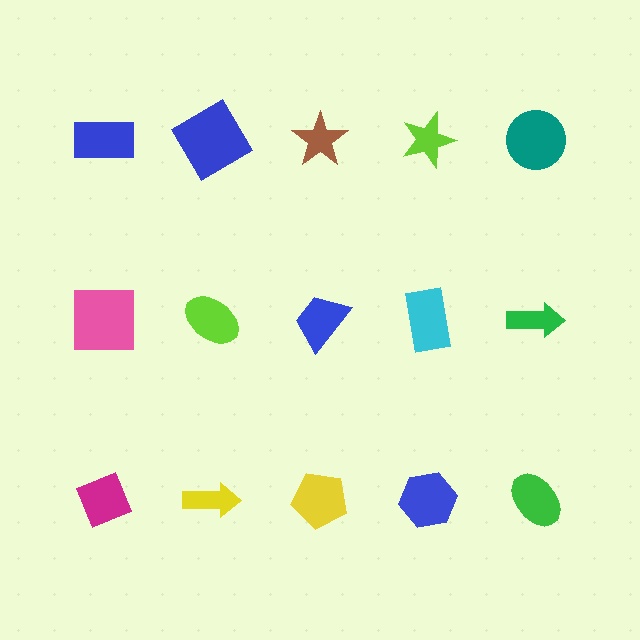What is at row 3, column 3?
A yellow pentagon.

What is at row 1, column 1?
A blue rectangle.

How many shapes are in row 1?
5 shapes.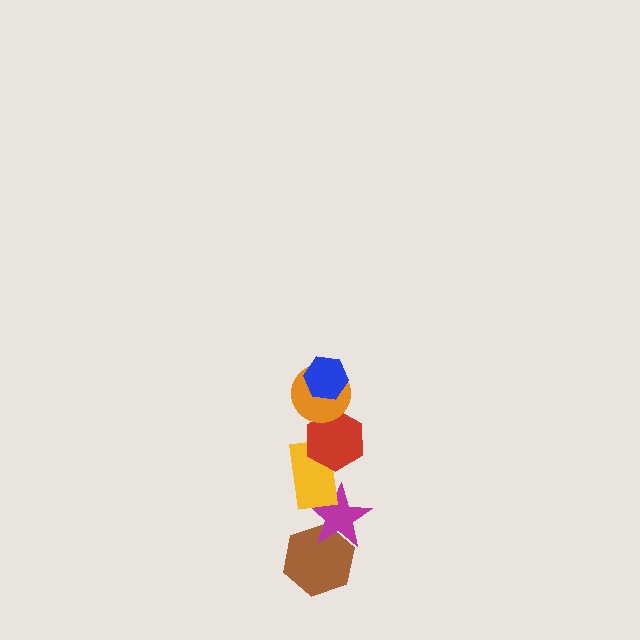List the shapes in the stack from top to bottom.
From top to bottom: the blue hexagon, the orange circle, the red hexagon, the yellow rectangle, the magenta star, the brown hexagon.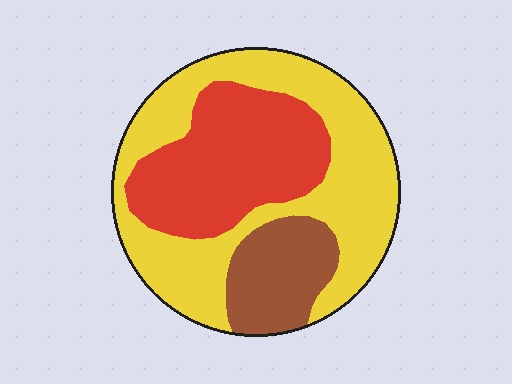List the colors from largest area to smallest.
From largest to smallest: yellow, red, brown.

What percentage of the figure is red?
Red covers around 30% of the figure.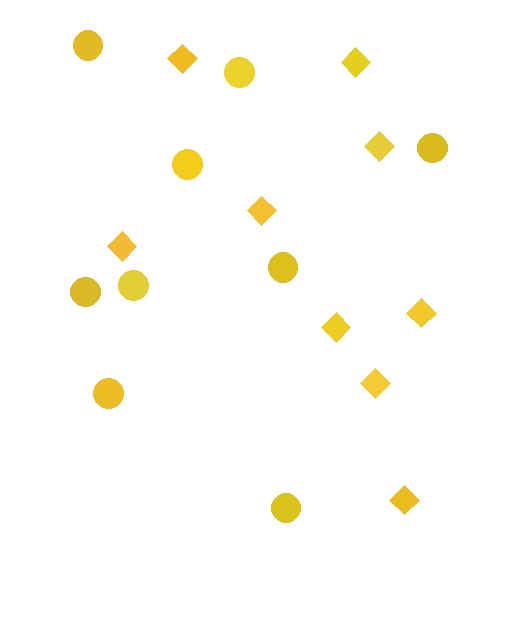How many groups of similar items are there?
There are 2 groups: one group of circles (9) and one group of diamonds (9).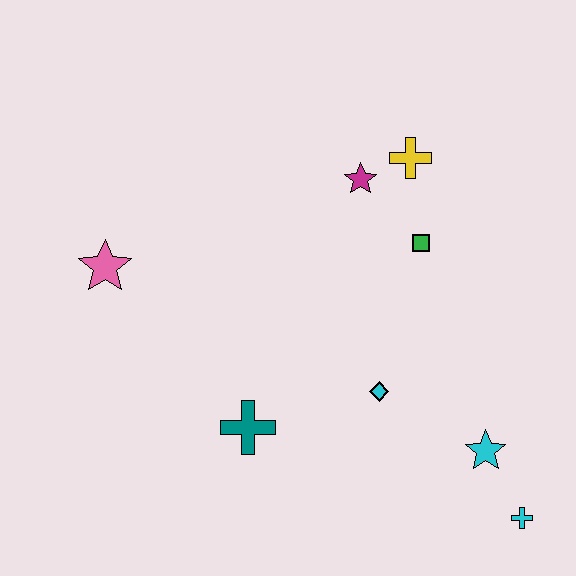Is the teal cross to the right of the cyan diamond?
No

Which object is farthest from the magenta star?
The cyan cross is farthest from the magenta star.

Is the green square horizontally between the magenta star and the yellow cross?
No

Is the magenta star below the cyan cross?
No